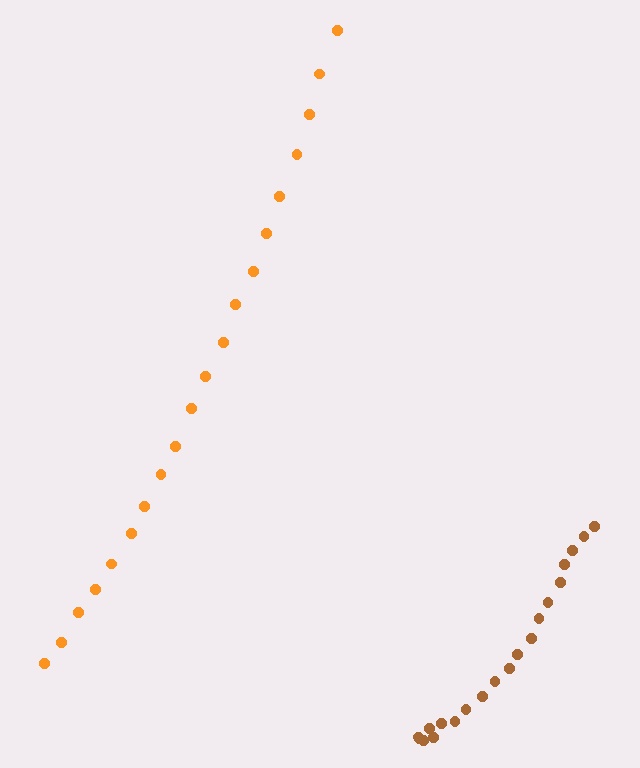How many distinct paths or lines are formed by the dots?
There are 2 distinct paths.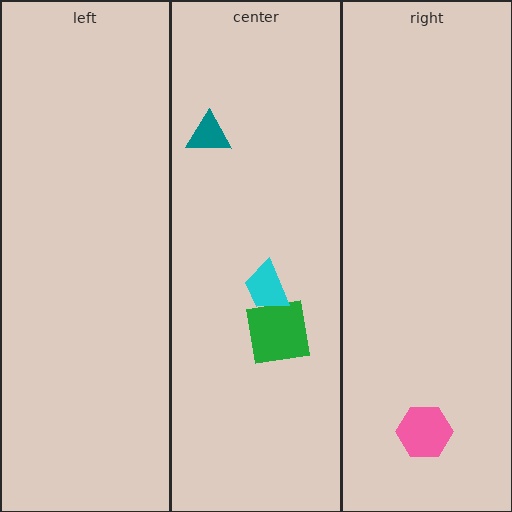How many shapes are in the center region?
3.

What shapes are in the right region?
The pink hexagon.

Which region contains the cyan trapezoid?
The center region.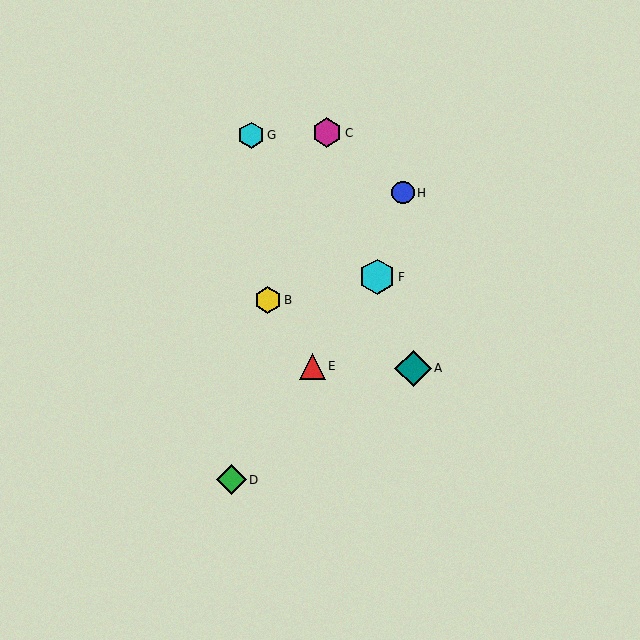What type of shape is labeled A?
Shape A is a teal diamond.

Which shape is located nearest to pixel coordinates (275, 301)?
The yellow hexagon (labeled B) at (268, 300) is nearest to that location.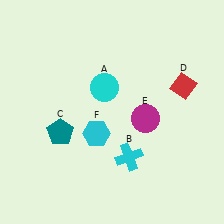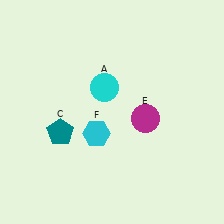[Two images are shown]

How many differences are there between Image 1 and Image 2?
There are 2 differences between the two images.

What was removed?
The cyan cross (B), the red diamond (D) were removed in Image 2.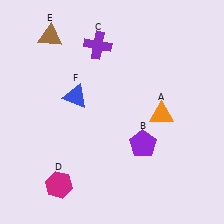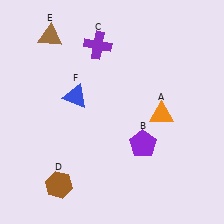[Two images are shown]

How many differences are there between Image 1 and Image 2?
There is 1 difference between the two images.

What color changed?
The hexagon (D) changed from magenta in Image 1 to brown in Image 2.